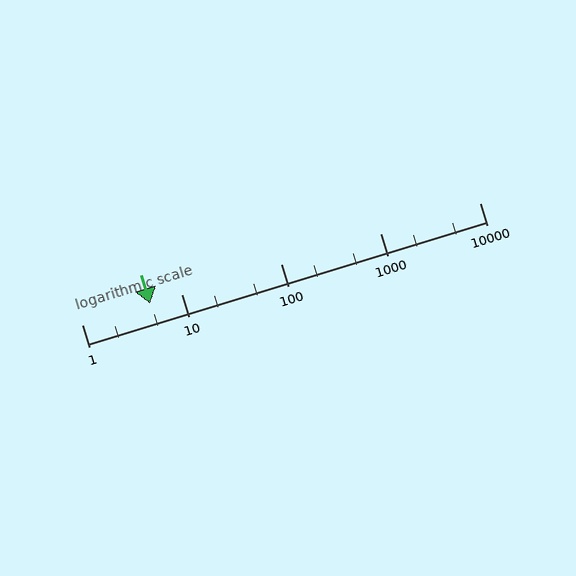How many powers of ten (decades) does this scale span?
The scale spans 4 decades, from 1 to 10000.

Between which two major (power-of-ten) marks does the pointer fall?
The pointer is between 1 and 10.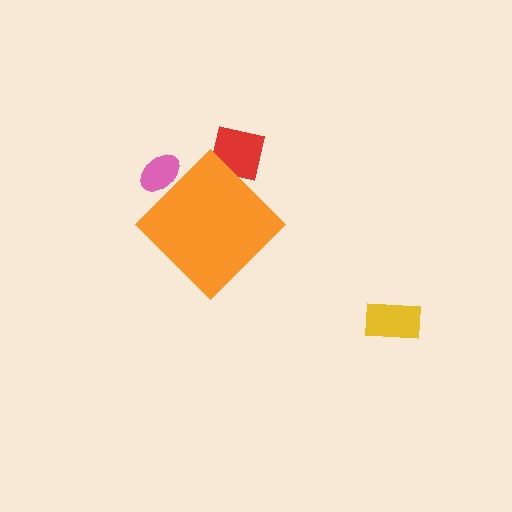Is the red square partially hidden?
Yes, the red square is partially hidden behind the orange diamond.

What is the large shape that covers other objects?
An orange diamond.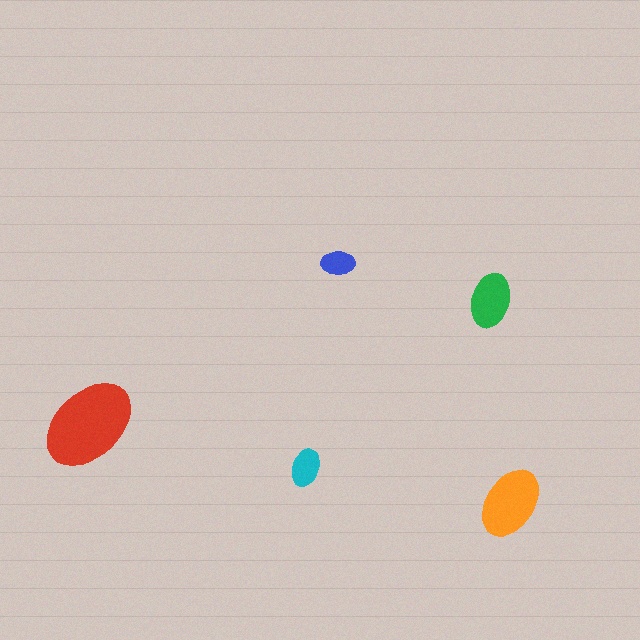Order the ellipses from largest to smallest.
the red one, the orange one, the green one, the cyan one, the blue one.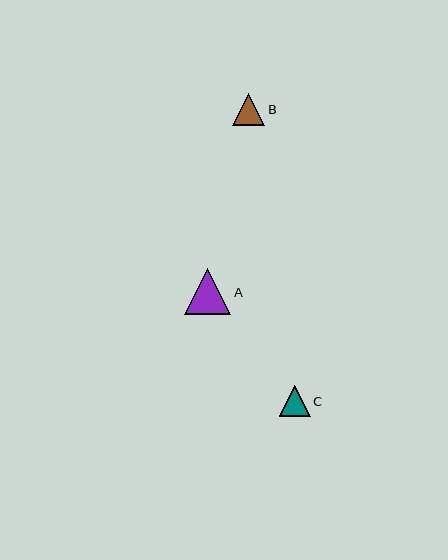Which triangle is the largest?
Triangle A is the largest with a size of approximately 46 pixels.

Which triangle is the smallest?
Triangle C is the smallest with a size of approximately 31 pixels.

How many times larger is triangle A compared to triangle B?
Triangle A is approximately 1.4 times the size of triangle B.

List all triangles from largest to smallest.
From largest to smallest: A, B, C.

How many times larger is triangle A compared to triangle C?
Triangle A is approximately 1.5 times the size of triangle C.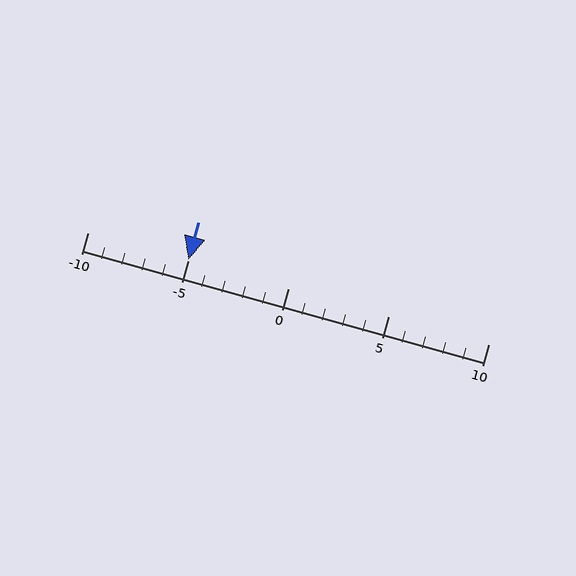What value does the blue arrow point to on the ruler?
The blue arrow points to approximately -5.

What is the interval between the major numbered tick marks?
The major tick marks are spaced 5 units apart.